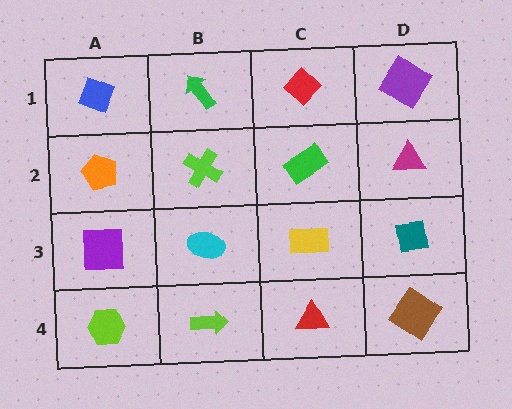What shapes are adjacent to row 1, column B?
A lime cross (row 2, column B), a blue diamond (row 1, column A), a red diamond (row 1, column C).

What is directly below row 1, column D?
A magenta triangle.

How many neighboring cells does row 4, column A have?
2.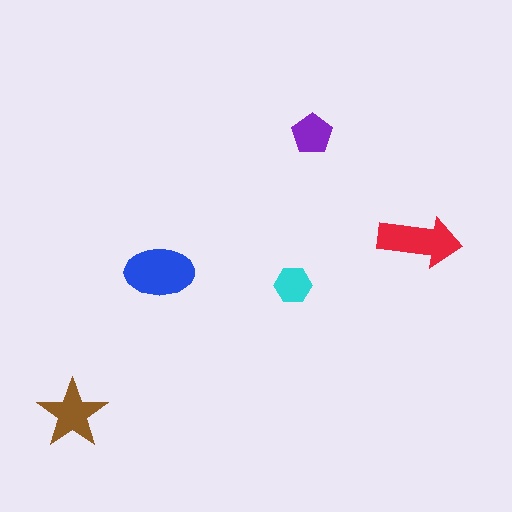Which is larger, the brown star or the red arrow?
The red arrow.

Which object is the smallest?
The cyan hexagon.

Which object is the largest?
The blue ellipse.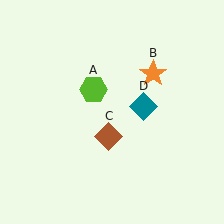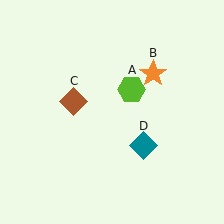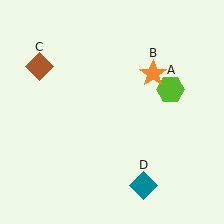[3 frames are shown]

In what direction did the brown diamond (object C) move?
The brown diamond (object C) moved up and to the left.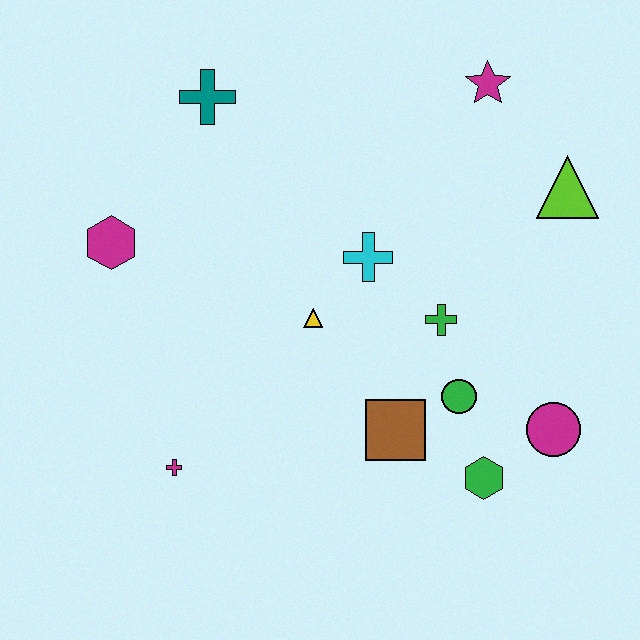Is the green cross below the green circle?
No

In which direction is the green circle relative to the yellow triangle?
The green circle is to the right of the yellow triangle.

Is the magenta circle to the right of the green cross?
Yes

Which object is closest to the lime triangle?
The magenta star is closest to the lime triangle.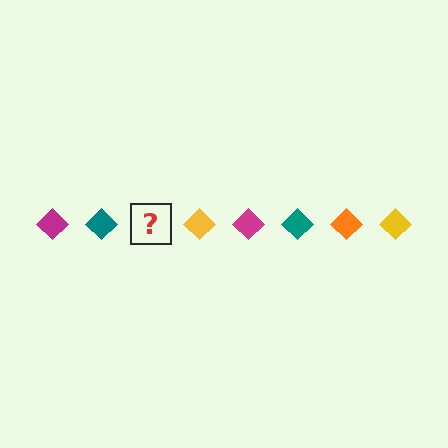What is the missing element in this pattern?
The missing element is an orange diamond.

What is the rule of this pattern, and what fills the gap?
The rule is that the pattern cycles through magenta, teal, orange, yellow diamonds. The gap should be filled with an orange diamond.